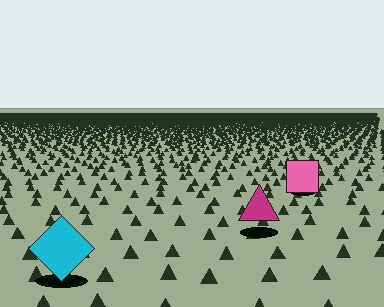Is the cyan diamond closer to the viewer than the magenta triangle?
Yes. The cyan diamond is closer — you can tell from the texture gradient: the ground texture is coarser near it.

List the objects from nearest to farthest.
From nearest to farthest: the cyan diamond, the magenta triangle, the pink square.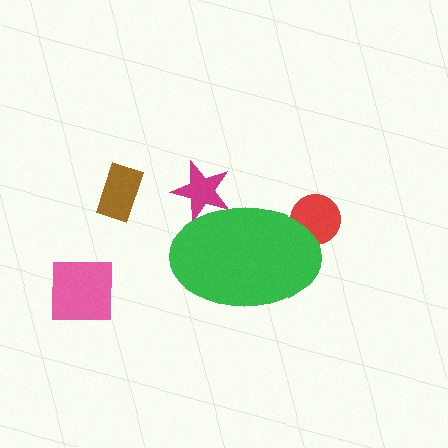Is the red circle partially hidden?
Yes, the red circle is partially hidden behind the green ellipse.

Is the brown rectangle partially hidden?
No, the brown rectangle is fully visible.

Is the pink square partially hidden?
No, the pink square is fully visible.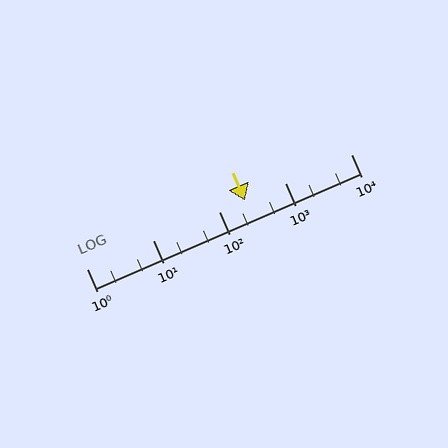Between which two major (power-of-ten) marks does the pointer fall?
The pointer is between 100 and 1000.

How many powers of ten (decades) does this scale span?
The scale spans 4 decades, from 1 to 10000.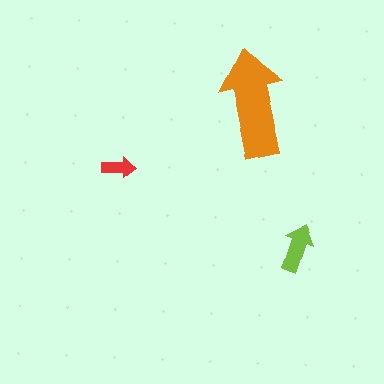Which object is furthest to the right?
The lime arrow is rightmost.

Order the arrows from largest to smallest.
the orange one, the lime one, the red one.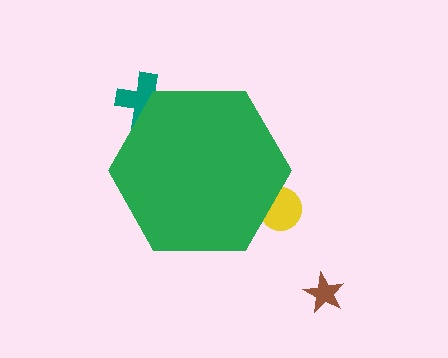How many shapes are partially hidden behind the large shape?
2 shapes are partially hidden.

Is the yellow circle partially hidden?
Yes, the yellow circle is partially hidden behind the green hexagon.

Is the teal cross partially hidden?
Yes, the teal cross is partially hidden behind the green hexagon.